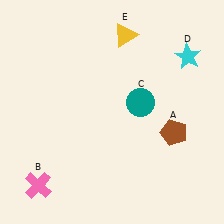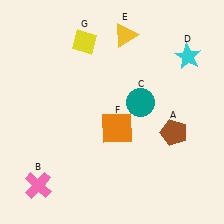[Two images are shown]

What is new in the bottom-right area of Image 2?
An orange square (F) was added in the bottom-right area of Image 2.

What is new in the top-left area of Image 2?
A yellow diamond (G) was added in the top-left area of Image 2.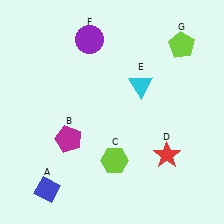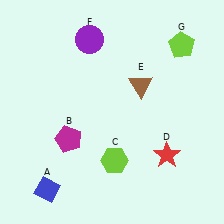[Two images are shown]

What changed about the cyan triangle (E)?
In Image 1, E is cyan. In Image 2, it changed to brown.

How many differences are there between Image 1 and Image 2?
There is 1 difference between the two images.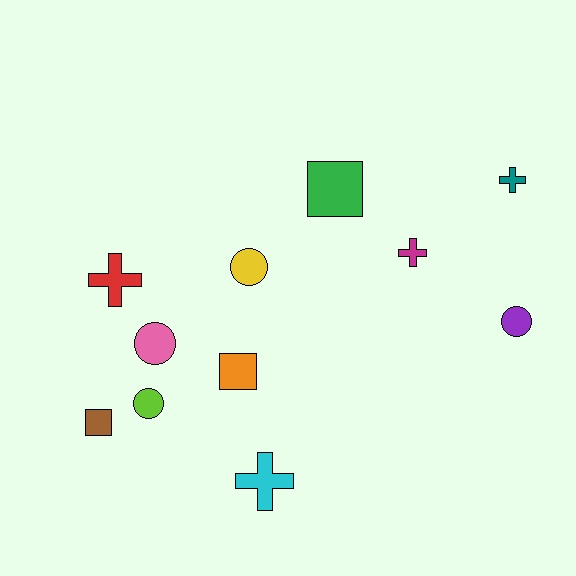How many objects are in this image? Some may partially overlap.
There are 11 objects.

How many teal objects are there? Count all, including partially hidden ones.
There is 1 teal object.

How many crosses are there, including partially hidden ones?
There are 4 crosses.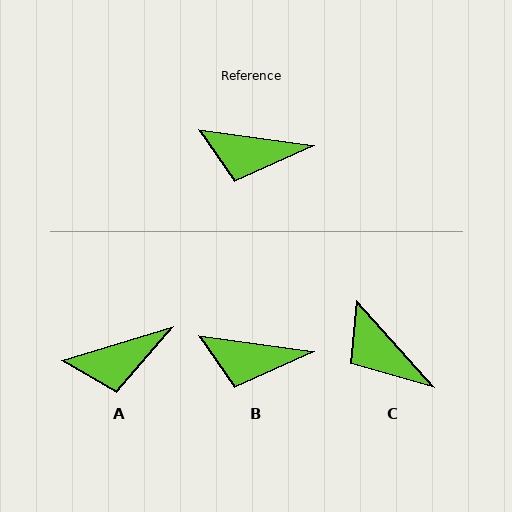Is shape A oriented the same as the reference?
No, it is off by about 25 degrees.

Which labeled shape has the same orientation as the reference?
B.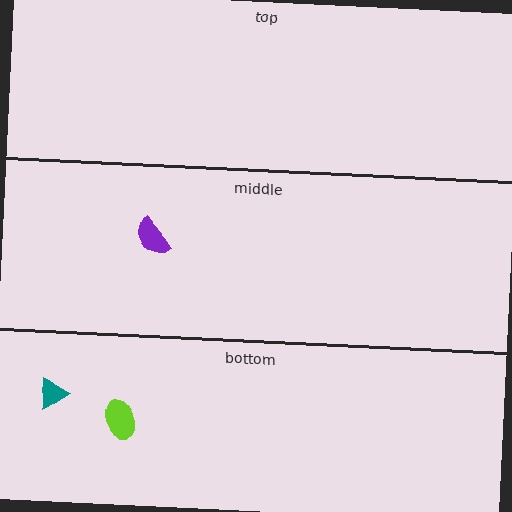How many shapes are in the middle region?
1.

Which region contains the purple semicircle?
The middle region.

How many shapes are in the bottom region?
2.